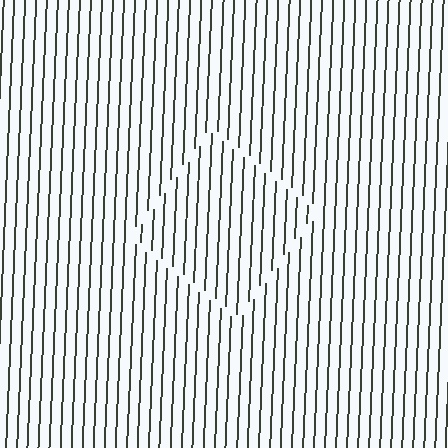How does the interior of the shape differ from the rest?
The interior of the shape contains the same grating, shifted by half a period — the contour is defined by the phase discontinuity where line-ends from the inner and outer gratings abut.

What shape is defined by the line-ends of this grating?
An illusory square. The interior of the shape contains the same grating, shifted by half a period — the contour is defined by the phase discontinuity where line-ends from the inner and outer gratings abut.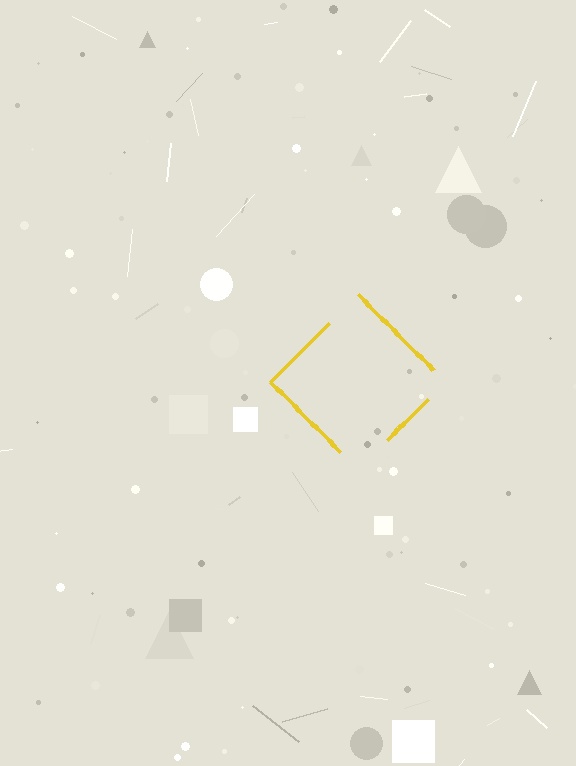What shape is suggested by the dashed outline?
The dashed outline suggests a diamond.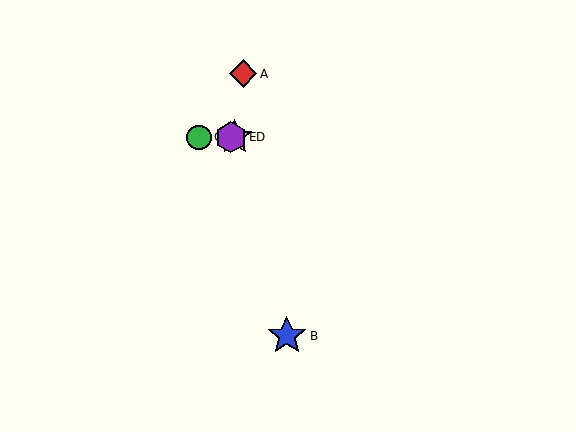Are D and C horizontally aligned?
Yes, both are at y≈137.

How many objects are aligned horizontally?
3 objects (C, D, E) are aligned horizontally.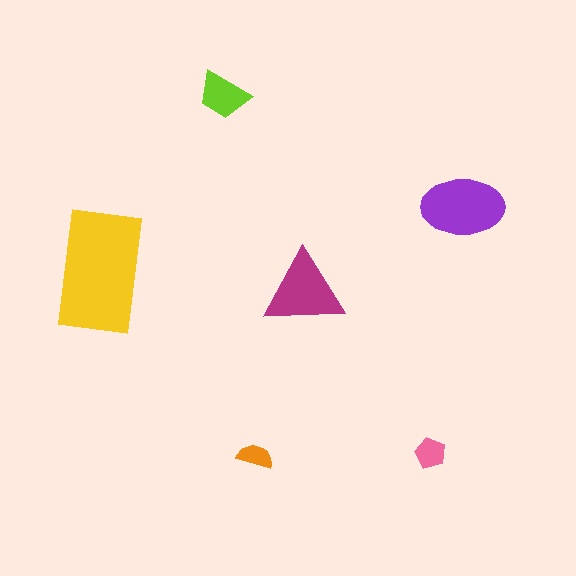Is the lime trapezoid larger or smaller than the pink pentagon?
Larger.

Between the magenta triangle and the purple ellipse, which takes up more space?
The purple ellipse.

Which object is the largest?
The yellow rectangle.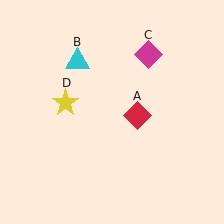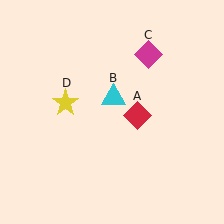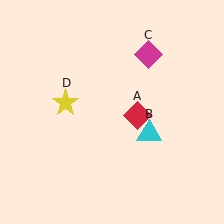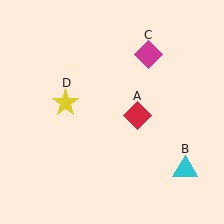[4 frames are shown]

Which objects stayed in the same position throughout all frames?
Red diamond (object A) and magenta diamond (object C) and yellow star (object D) remained stationary.